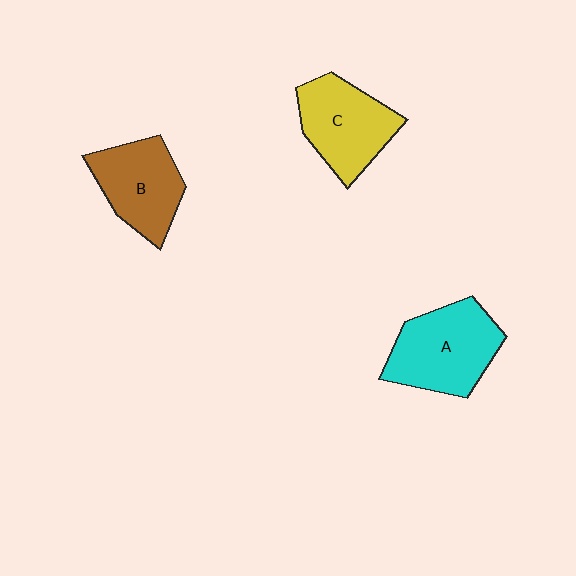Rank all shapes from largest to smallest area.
From largest to smallest: A (cyan), C (yellow), B (brown).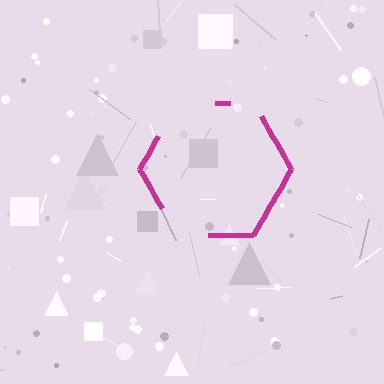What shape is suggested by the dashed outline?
The dashed outline suggests a hexagon.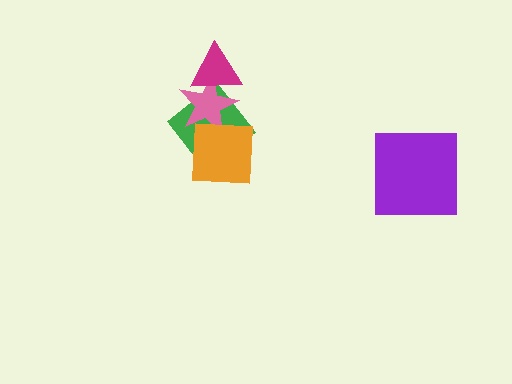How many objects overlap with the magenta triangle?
1 object overlaps with the magenta triangle.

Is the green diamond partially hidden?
Yes, it is partially covered by another shape.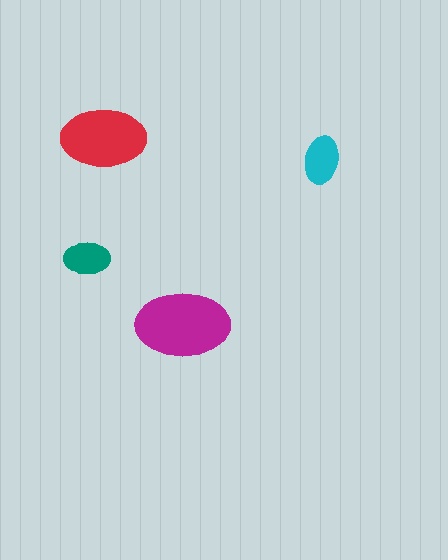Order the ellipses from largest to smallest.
the magenta one, the red one, the cyan one, the teal one.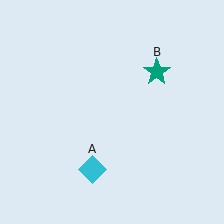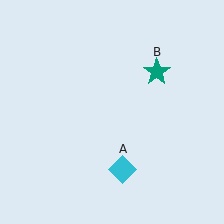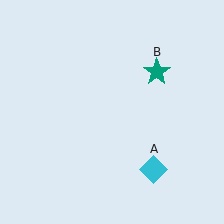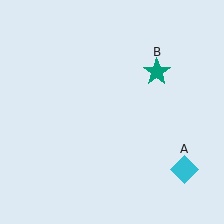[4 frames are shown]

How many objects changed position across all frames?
1 object changed position: cyan diamond (object A).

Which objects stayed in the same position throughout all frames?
Teal star (object B) remained stationary.